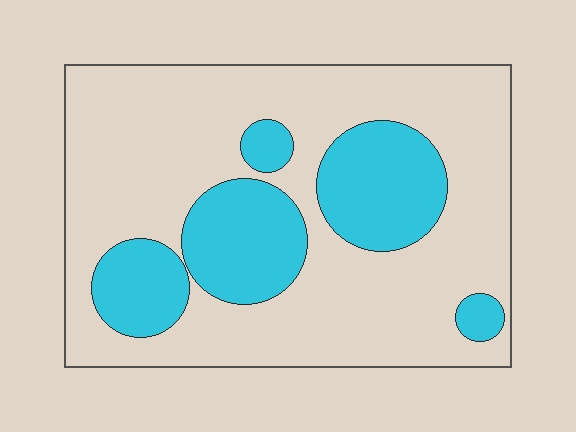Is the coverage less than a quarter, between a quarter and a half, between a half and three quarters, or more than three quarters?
Between a quarter and a half.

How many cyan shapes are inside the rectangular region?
5.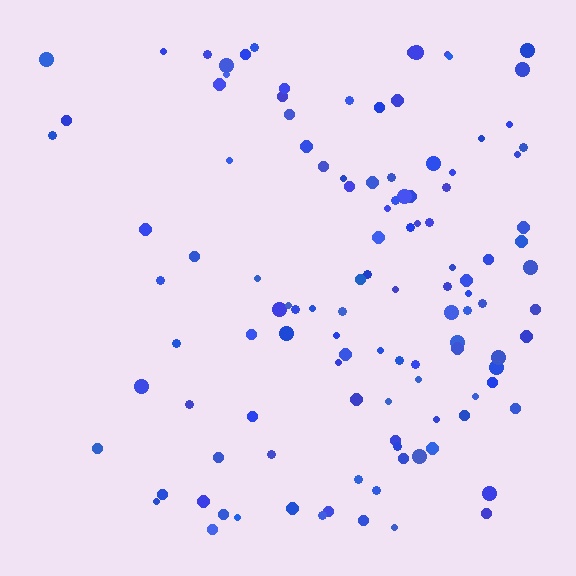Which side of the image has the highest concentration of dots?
The right.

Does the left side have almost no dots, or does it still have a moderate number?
Still a moderate number, just noticeably fewer than the right.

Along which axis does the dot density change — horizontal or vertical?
Horizontal.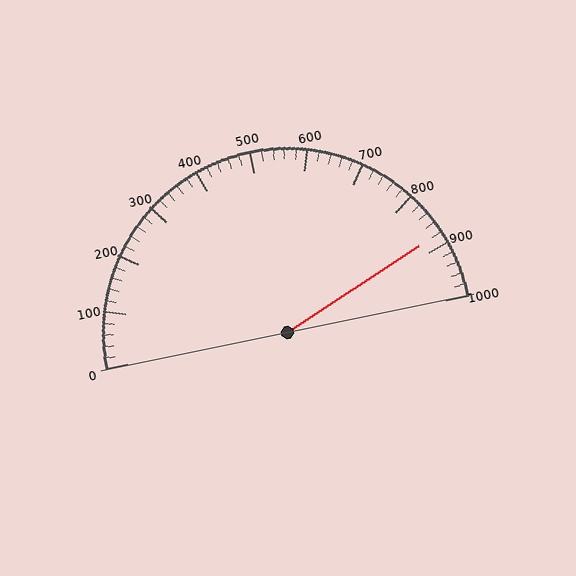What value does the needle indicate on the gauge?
The needle indicates approximately 880.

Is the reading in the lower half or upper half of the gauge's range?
The reading is in the upper half of the range (0 to 1000).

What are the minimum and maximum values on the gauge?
The gauge ranges from 0 to 1000.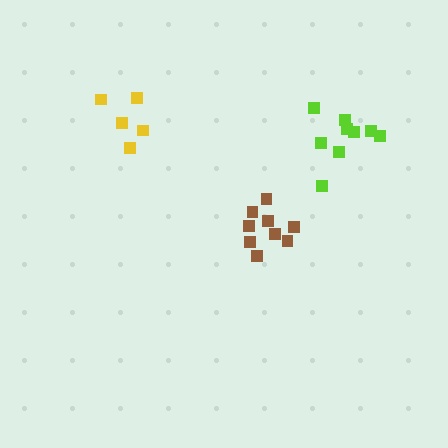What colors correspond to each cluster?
The clusters are colored: lime, brown, yellow.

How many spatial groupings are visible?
There are 3 spatial groupings.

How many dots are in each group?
Group 1: 9 dots, Group 2: 9 dots, Group 3: 5 dots (23 total).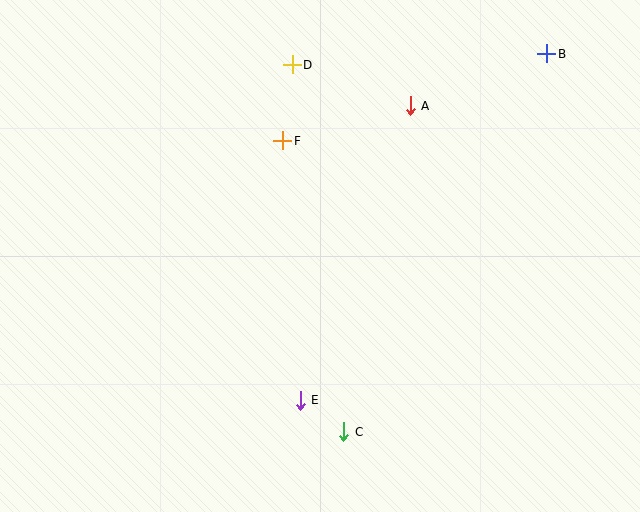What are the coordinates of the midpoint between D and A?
The midpoint between D and A is at (351, 85).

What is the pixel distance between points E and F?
The distance between E and F is 260 pixels.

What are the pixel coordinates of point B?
Point B is at (547, 54).